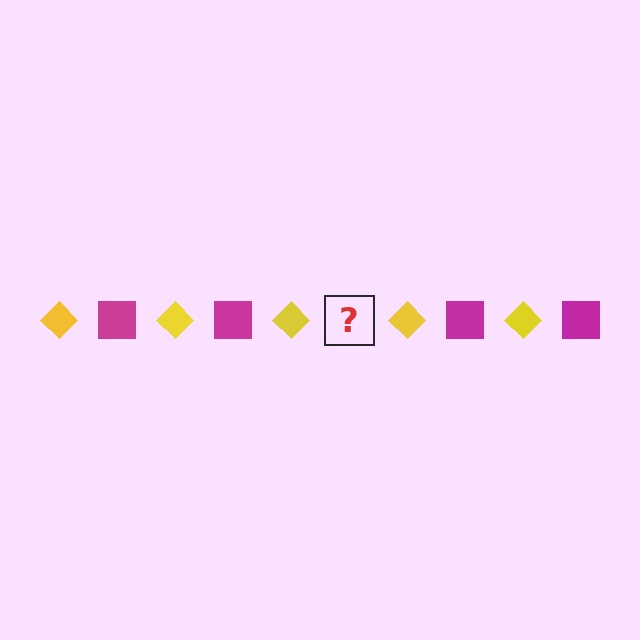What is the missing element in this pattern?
The missing element is a magenta square.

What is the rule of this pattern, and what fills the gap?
The rule is that the pattern alternates between yellow diamond and magenta square. The gap should be filled with a magenta square.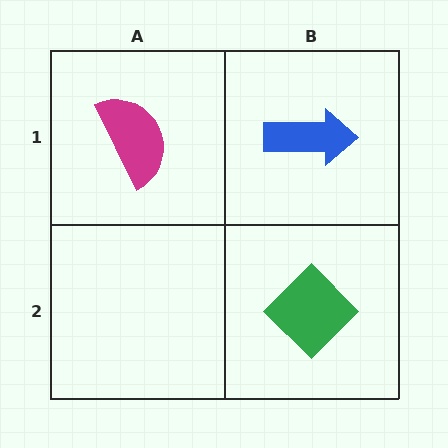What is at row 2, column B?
A green diamond.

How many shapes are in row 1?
2 shapes.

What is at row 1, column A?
A magenta semicircle.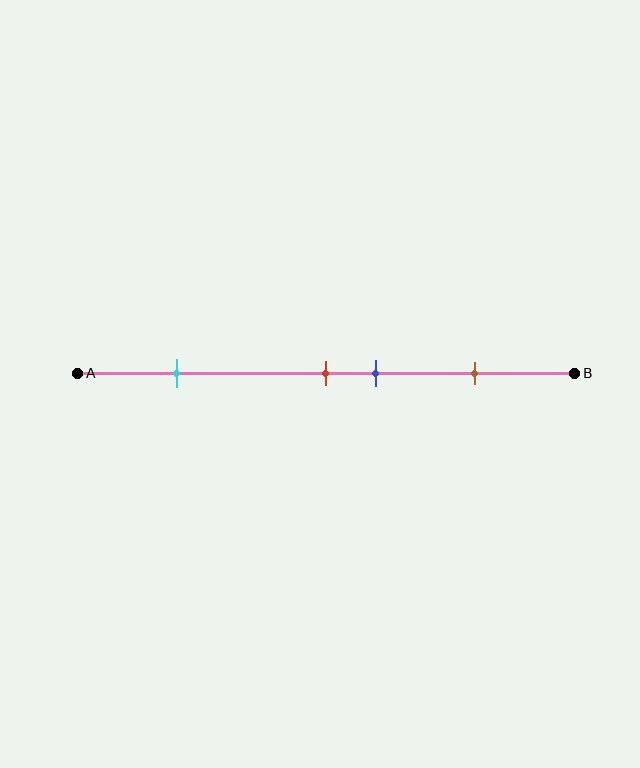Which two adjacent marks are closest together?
The red and blue marks are the closest adjacent pair.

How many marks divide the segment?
There are 4 marks dividing the segment.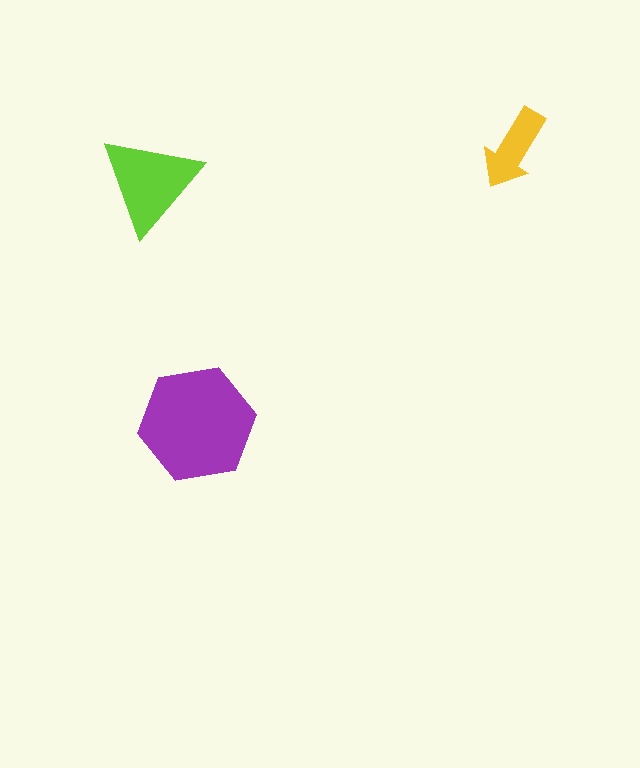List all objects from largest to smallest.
The purple hexagon, the lime triangle, the yellow arrow.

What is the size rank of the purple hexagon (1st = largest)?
1st.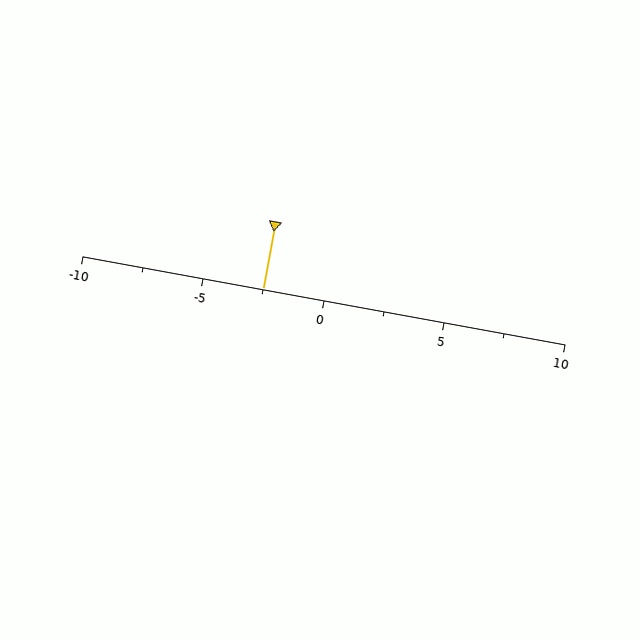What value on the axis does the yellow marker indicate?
The marker indicates approximately -2.5.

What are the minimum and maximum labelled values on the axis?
The axis runs from -10 to 10.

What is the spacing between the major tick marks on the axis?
The major ticks are spaced 5 apart.